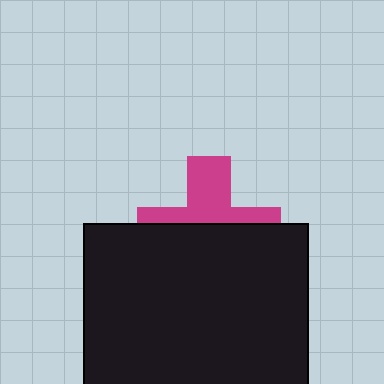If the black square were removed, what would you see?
You would see the complete magenta cross.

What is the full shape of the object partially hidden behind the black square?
The partially hidden object is a magenta cross.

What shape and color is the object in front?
The object in front is a black square.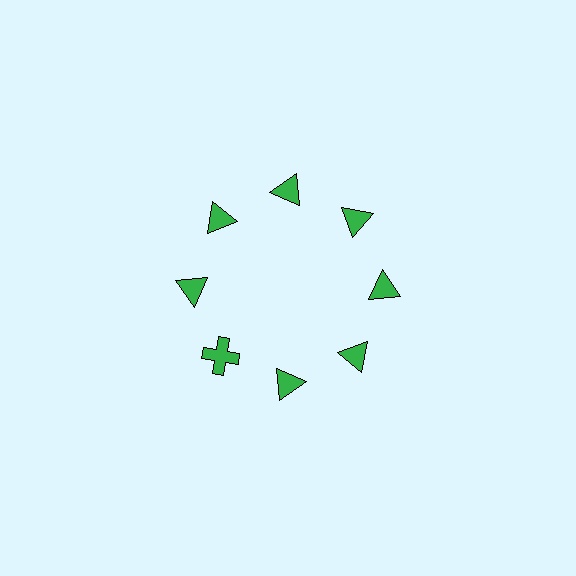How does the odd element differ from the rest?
It has a different shape: cross instead of triangle.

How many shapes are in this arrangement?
There are 8 shapes arranged in a ring pattern.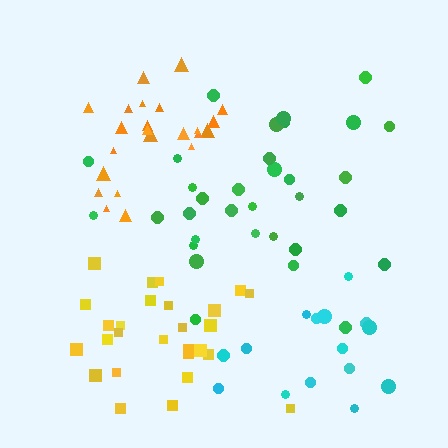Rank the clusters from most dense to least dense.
orange, yellow, cyan, green.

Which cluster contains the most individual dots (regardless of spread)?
Green (33).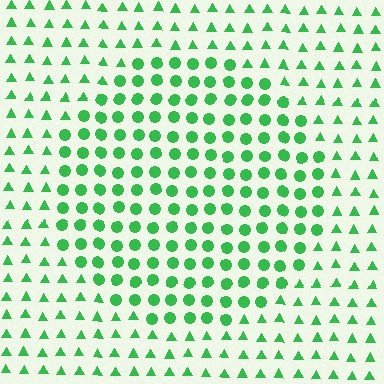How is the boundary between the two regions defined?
The boundary is defined by a change in element shape: circles inside vs. triangles outside. All elements share the same color and spacing.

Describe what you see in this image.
The image is filled with small green elements arranged in a uniform grid. A circle-shaped region contains circles, while the surrounding area contains triangles. The boundary is defined purely by the change in element shape.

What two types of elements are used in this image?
The image uses circles inside the circle region and triangles outside it.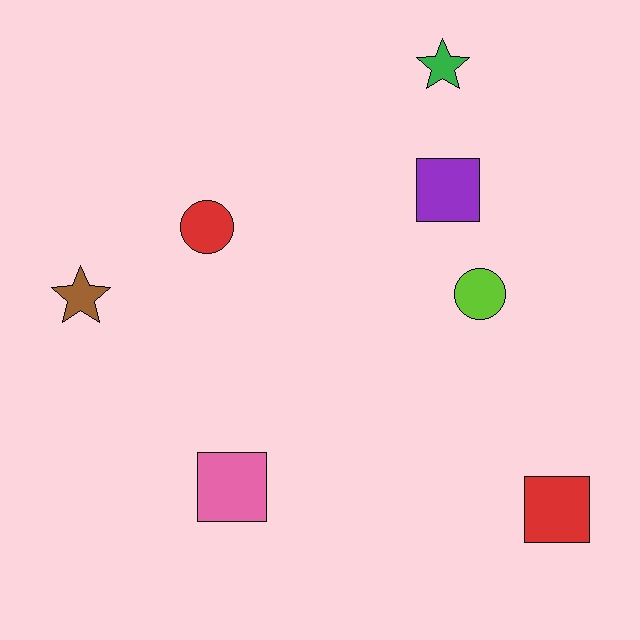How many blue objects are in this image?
There are no blue objects.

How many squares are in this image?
There are 3 squares.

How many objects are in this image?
There are 7 objects.